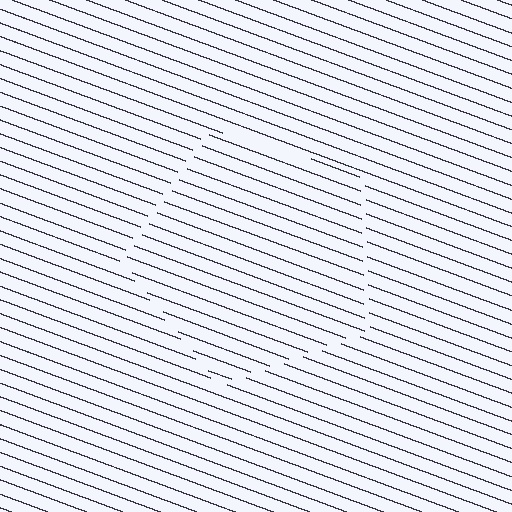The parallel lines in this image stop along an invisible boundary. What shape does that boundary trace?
An illusory pentagon. The interior of the shape contains the same grating, shifted by half a period — the contour is defined by the phase discontinuity where line-ends from the inner and outer gratings abut.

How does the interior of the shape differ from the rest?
The interior of the shape contains the same grating, shifted by half a period — the contour is defined by the phase discontinuity where line-ends from the inner and outer gratings abut.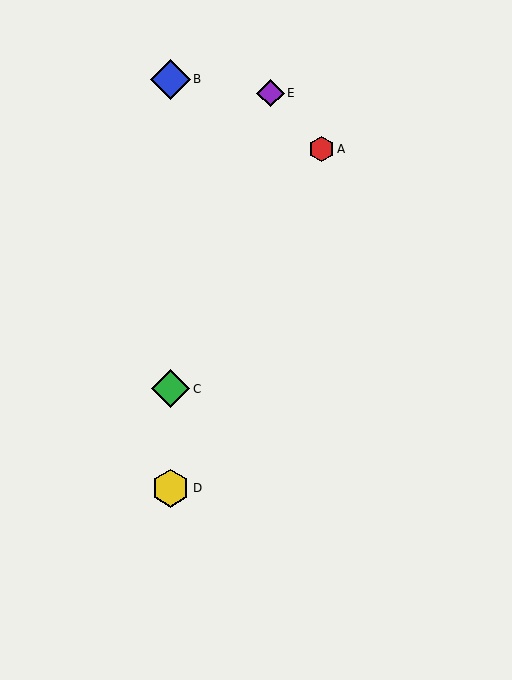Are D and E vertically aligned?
No, D is at x≈170 and E is at x≈270.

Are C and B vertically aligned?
Yes, both are at x≈170.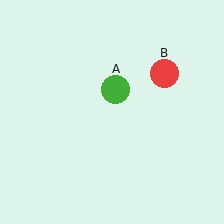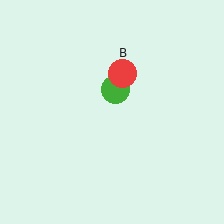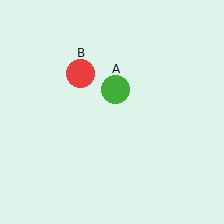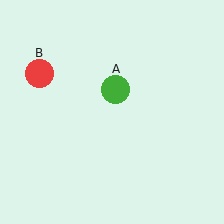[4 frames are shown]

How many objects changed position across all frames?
1 object changed position: red circle (object B).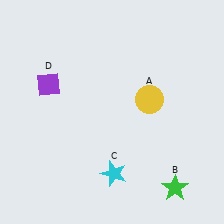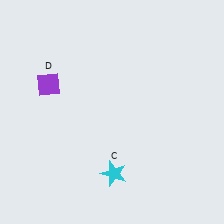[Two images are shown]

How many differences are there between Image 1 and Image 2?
There are 2 differences between the two images.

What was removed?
The yellow circle (A), the green star (B) were removed in Image 2.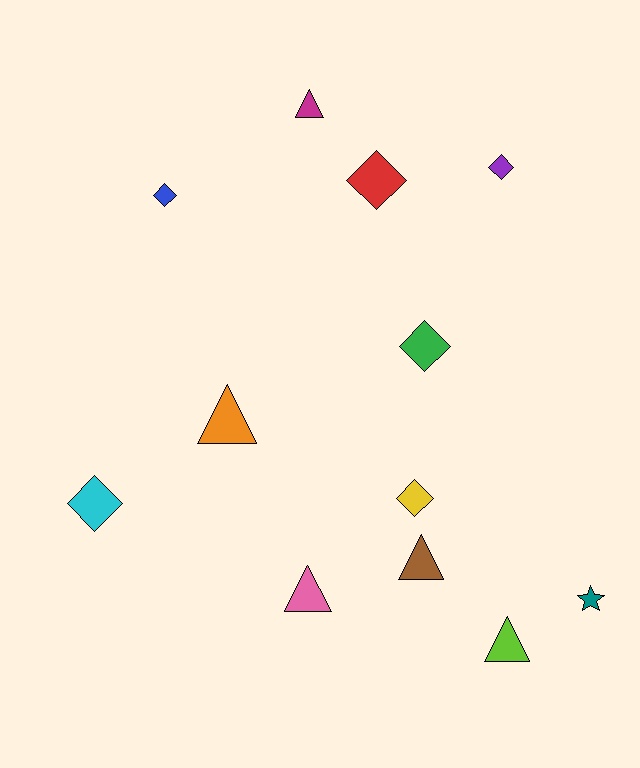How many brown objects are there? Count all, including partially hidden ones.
There is 1 brown object.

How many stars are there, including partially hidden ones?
There is 1 star.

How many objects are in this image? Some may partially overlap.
There are 12 objects.